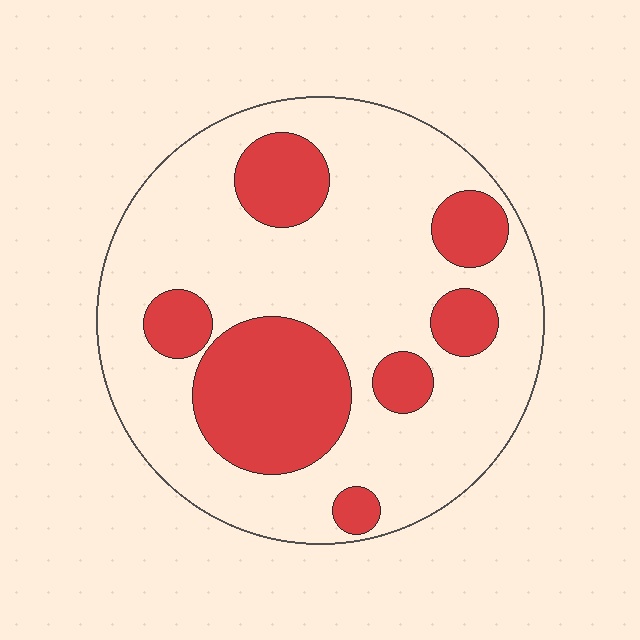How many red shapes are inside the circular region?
7.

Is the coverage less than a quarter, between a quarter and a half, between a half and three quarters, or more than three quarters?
Between a quarter and a half.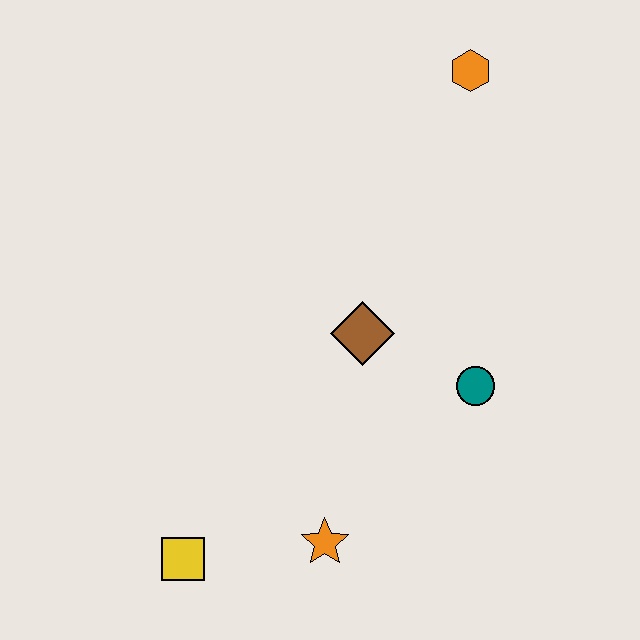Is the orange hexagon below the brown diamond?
No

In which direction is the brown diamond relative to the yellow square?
The brown diamond is above the yellow square.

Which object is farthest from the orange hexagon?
The yellow square is farthest from the orange hexagon.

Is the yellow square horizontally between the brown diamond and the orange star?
No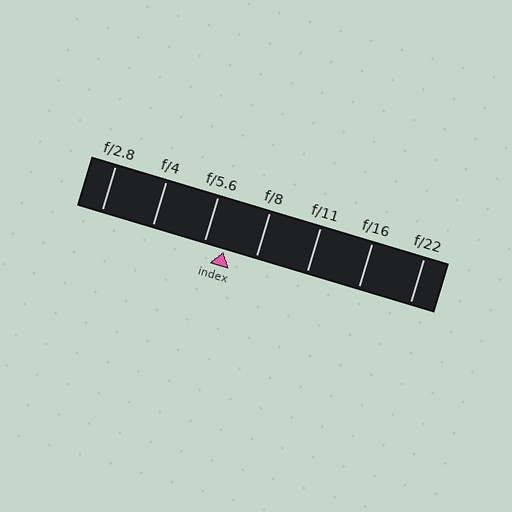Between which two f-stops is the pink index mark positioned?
The index mark is between f/5.6 and f/8.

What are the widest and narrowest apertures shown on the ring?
The widest aperture shown is f/2.8 and the narrowest is f/22.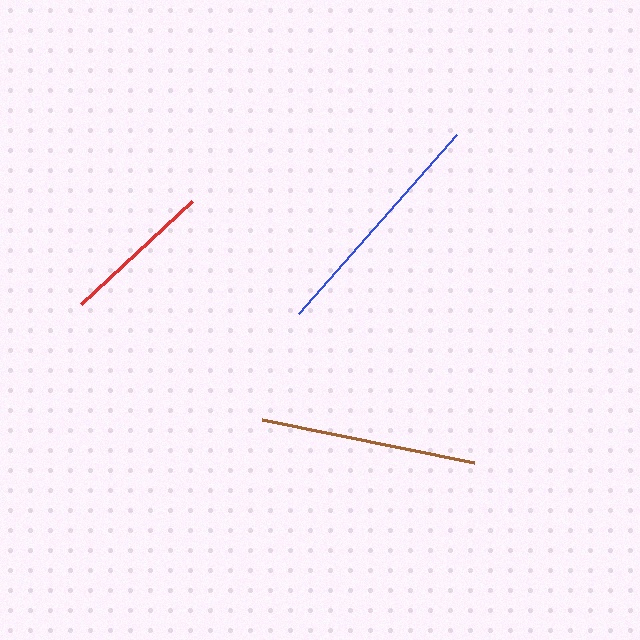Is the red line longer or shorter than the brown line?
The brown line is longer than the red line.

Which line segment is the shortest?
The red line is the shortest at approximately 151 pixels.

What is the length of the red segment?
The red segment is approximately 151 pixels long.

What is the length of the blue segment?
The blue segment is approximately 239 pixels long.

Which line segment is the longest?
The blue line is the longest at approximately 239 pixels.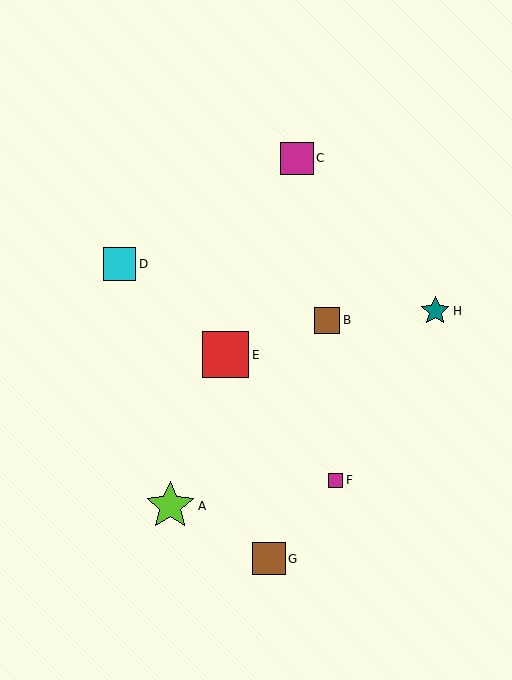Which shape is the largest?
The lime star (labeled A) is the largest.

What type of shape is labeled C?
Shape C is a magenta square.